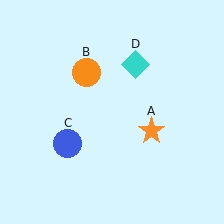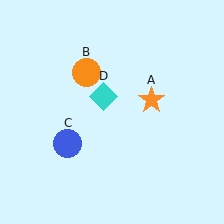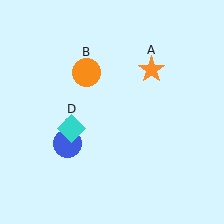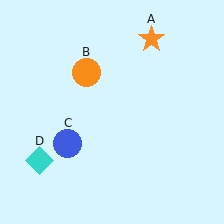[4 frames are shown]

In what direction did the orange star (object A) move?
The orange star (object A) moved up.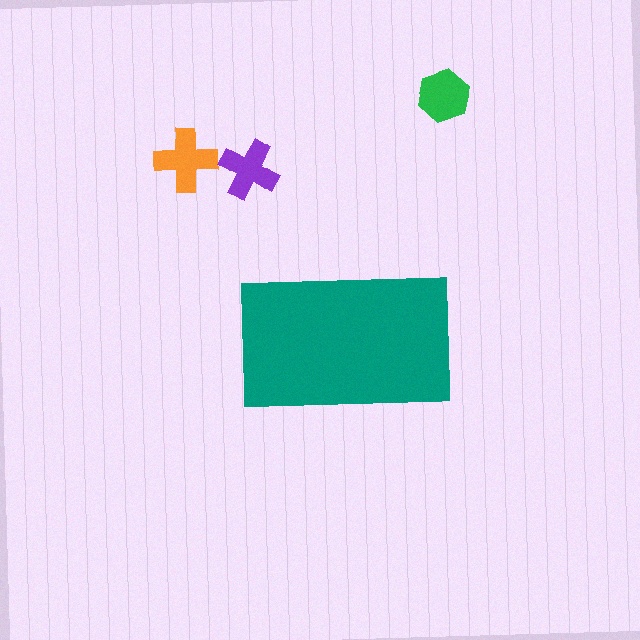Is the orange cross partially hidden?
No, the orange cross is fully visible.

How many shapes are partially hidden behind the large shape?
0 shapes are partially hidden.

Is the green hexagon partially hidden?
No, the green hexagon is fully visible.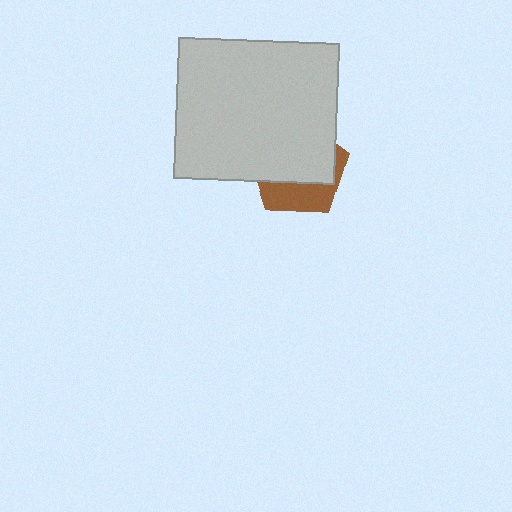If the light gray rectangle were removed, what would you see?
You would see the complete brown pentagon.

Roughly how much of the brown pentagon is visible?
A small part of it is visible (roughly 36%).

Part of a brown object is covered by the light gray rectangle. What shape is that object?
It is a pentagon.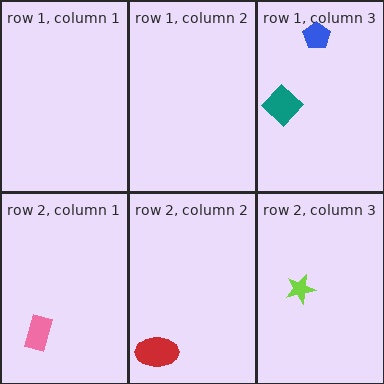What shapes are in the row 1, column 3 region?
The teal diamond, the blue pentagon.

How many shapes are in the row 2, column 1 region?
1.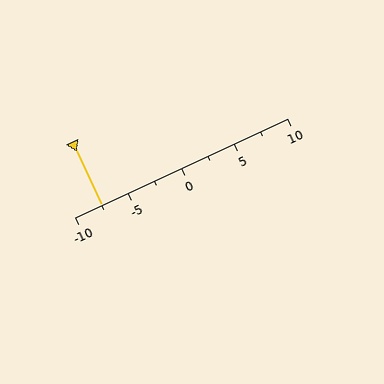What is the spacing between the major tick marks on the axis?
The major ticks are spaced 5 apart.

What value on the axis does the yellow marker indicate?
The marker indicates approximately -7.5.